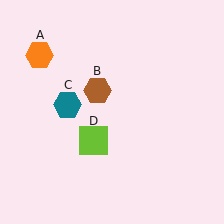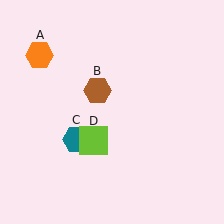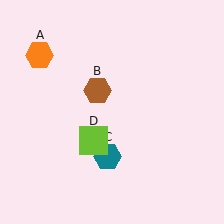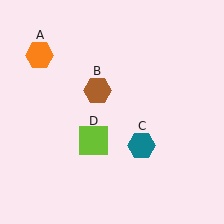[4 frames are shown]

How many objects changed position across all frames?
1 object changed position: teal hexagon (object C).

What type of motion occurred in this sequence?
The teal hexagon (object C) rotated counterclockwise around the center of the scene.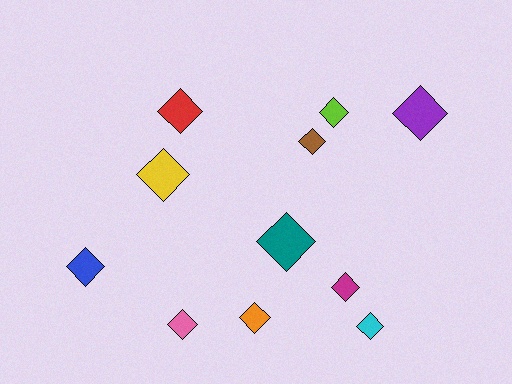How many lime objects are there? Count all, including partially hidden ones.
There is 1 lime object.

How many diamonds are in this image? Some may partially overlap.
There are 11 diamonds.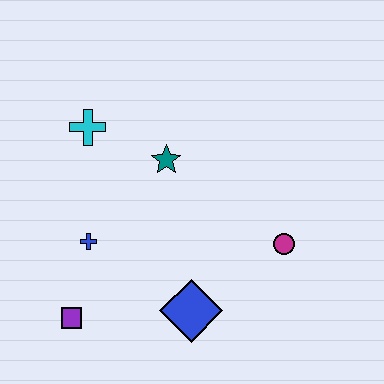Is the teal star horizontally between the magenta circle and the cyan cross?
Yes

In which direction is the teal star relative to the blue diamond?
The teal star is above the blue diamond.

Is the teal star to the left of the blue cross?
No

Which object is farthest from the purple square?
The magenta circle is farthest from the purple square.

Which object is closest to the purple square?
The blue cross is closest to the purple square.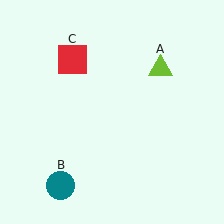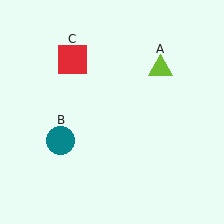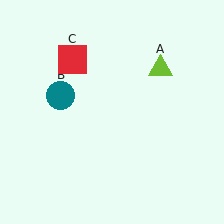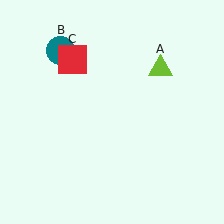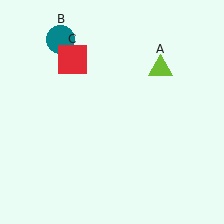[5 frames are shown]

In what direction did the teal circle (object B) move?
The teal circle (object B) moved up.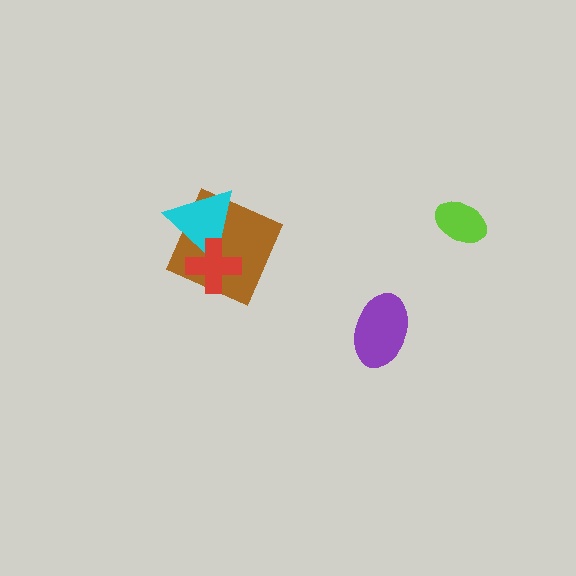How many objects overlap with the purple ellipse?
0 objects overlap with the purple ellipse.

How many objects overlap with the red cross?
2 objects overlap with the red cross.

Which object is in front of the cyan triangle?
The red cross is in front of the cyan triangle.